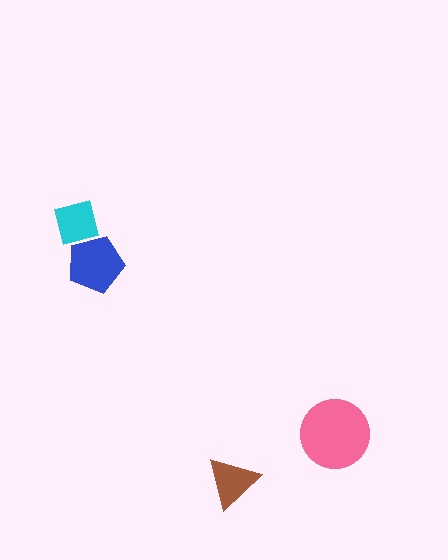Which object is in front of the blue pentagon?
The cyan square is in front of the blue pentagon.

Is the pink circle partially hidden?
No, no other shape covers it.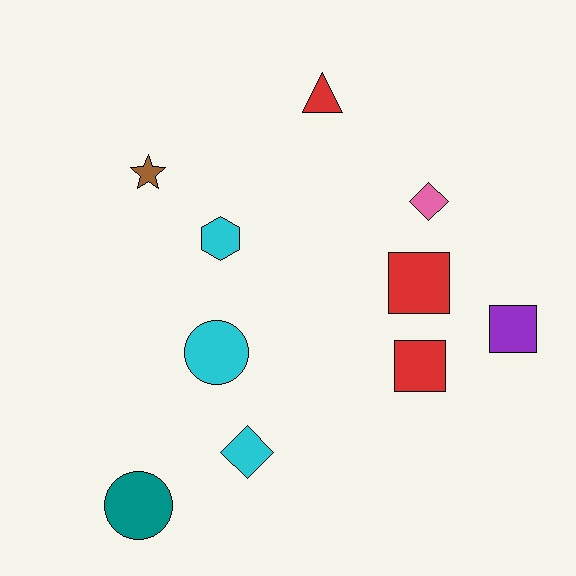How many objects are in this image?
There are 10 objects.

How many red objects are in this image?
There are 3 red objects.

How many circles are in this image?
There are 2 circles.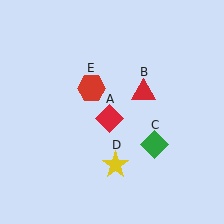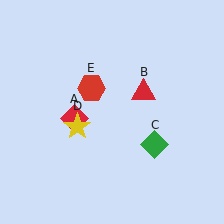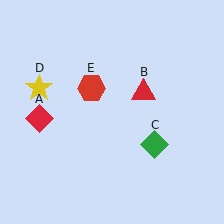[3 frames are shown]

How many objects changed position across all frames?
2 objects changed position: red diamond (object A), yellow star (object D).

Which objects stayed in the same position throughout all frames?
Red triangle (object B) and green diamond (object C) and red hexagon (object E) remained stationary.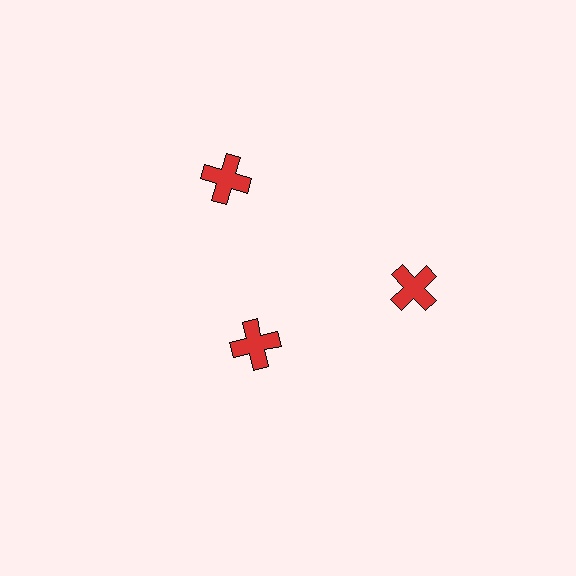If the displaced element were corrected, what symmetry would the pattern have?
It would have 3-fold rotational symmetry — the pattern would map onto itself every 120 degrees.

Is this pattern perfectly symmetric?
No. The 3 red crosses are arranged in a ring, but one element near the 7 o'clock position is pulled inward toward the center, breaking the 3-fold rotational symmetry.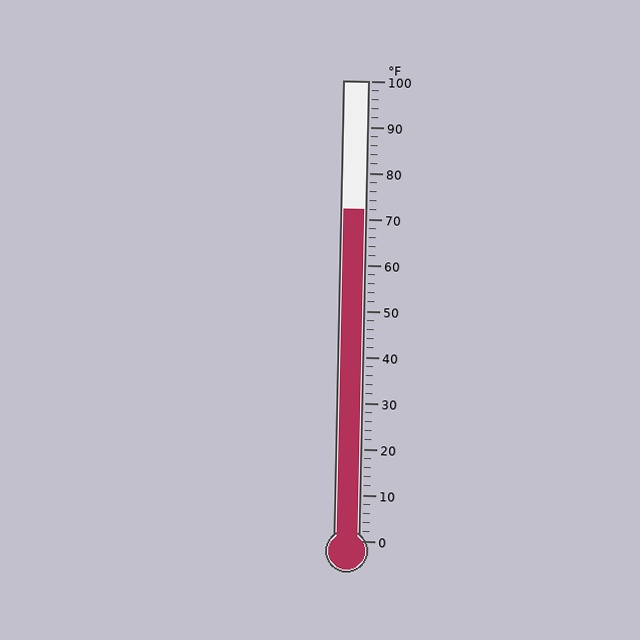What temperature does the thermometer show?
The thermometer shows approximately 72°F.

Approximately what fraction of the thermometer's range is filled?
The thermometer is filled to approximately 70% of its range.